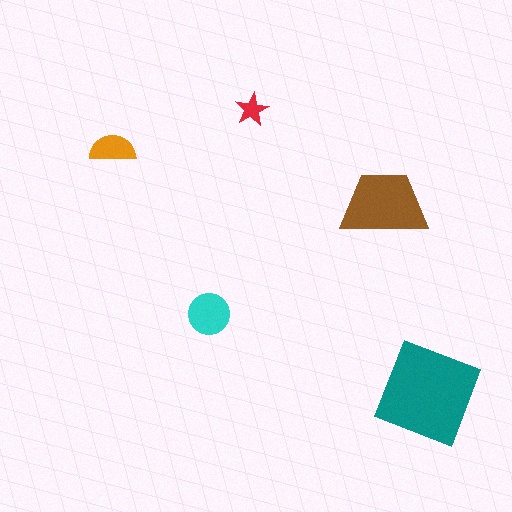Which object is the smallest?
The red star.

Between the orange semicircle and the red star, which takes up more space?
The orange semicircle.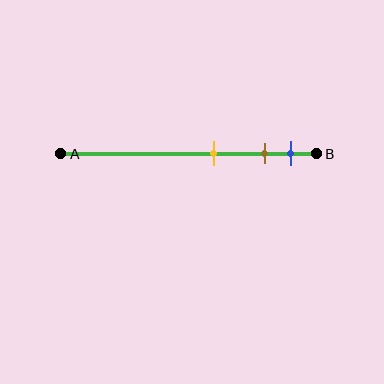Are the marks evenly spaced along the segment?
No, the marks are not evenly spaced.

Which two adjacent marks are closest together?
The brown and blue marks are the closest adjacent pair.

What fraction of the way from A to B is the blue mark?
The blue mark is approximately 90% (0.9) of the way from A to B.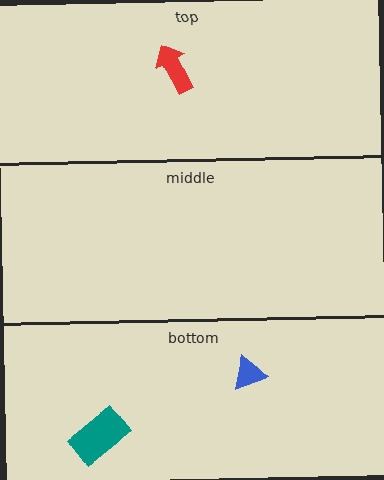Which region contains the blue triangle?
The bottom region.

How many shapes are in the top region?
1.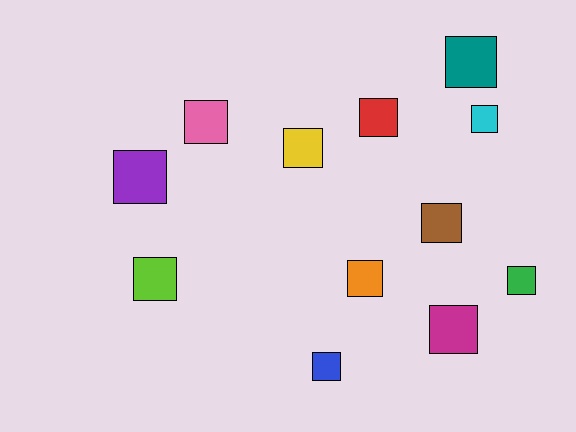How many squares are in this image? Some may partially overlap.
There are 12 squares.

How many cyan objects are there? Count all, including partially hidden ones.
There is 1 cyan object.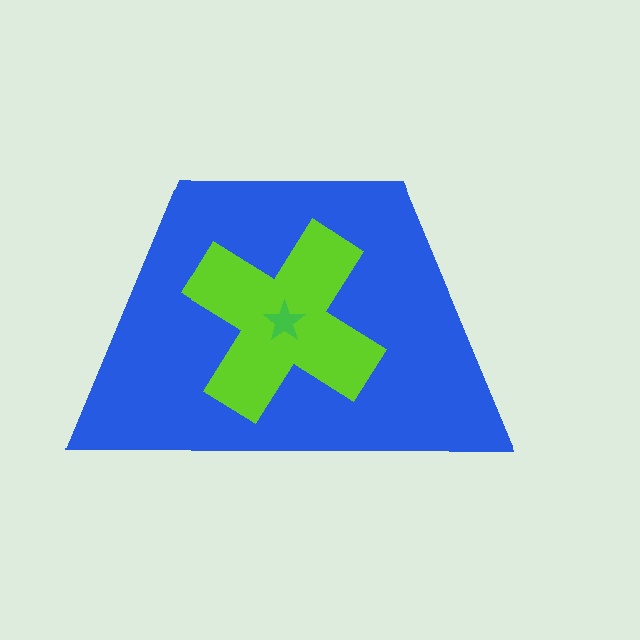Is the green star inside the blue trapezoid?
Yes.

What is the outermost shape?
The blue trapezoid.